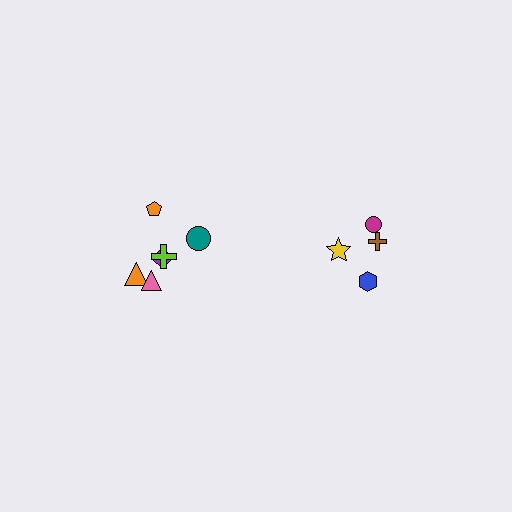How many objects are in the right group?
There are 4 objects.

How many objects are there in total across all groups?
There are 10 objects.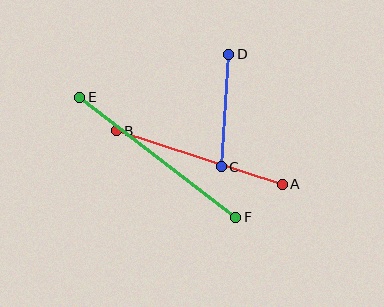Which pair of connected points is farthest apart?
Points E and F are farthest apart.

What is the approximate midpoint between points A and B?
The midpoint is at approximately (199, 157) pixels.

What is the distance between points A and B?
The distance is approximately 175 pixels.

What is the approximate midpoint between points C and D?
The midpoint is at approximately (225, 111) pixels.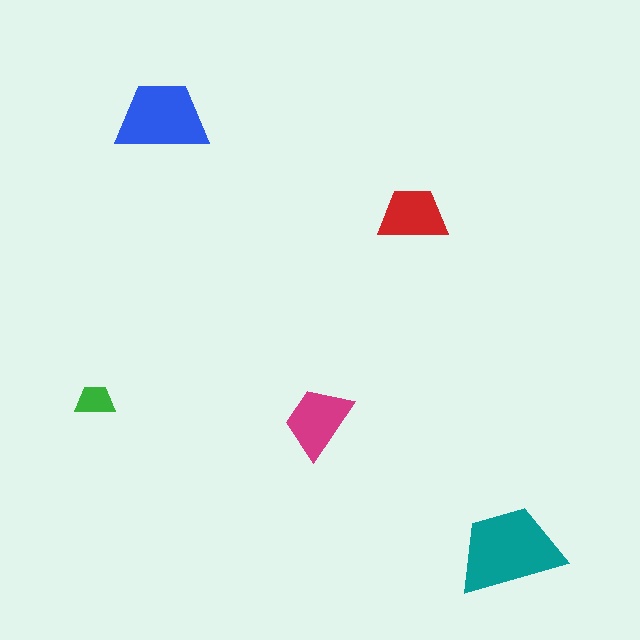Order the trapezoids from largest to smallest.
the teal one, the blue one, the magenta one, the red one, the green one.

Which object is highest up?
The blue trapezoid is topmost.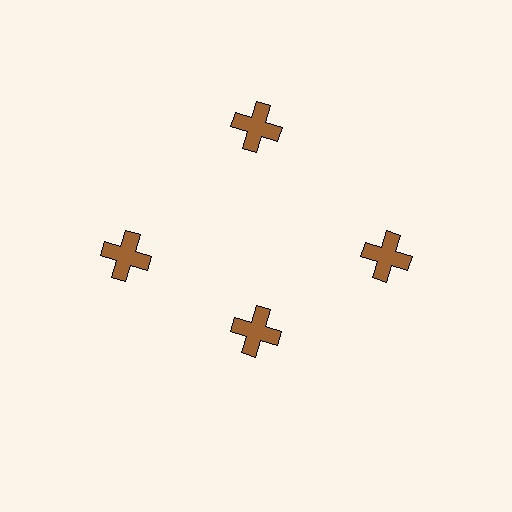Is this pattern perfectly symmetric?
No. The 4 brown crosses are arranged in a ring, but one element near the 6 o'clock position is pulled inward toward the center, breaking the 4-fold rotational symmetry.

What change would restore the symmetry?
The symmetry would be restored by moving it outward, back onto the ring so that all 4 crosses sit at equal angles and equal distance from the center.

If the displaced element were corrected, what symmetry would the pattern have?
It would have 4-fold rotational symmetry — the pattern would map onto itself every 90 degrees.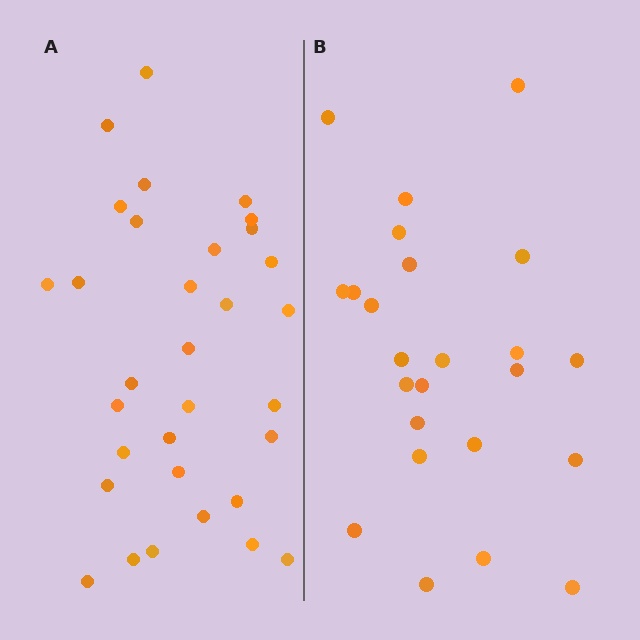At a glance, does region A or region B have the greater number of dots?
Region A (the left region) has more dots.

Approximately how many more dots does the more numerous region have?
Region A has roughly 8 or so more dots than region B.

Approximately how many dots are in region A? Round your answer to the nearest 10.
About 30 dots. (The exact count is 32, which rounds to 30.)